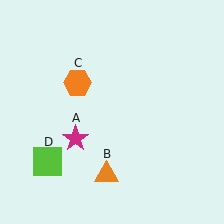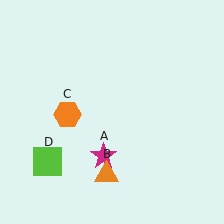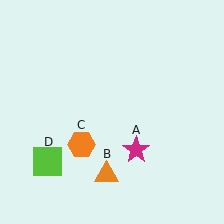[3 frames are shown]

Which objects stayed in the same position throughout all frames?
Orange triangle (object B) and lime square (object D) remained stationary.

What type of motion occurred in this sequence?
The magenta star (object A), orange hexagon (object C) rotated counterclockwise around the center of the scene.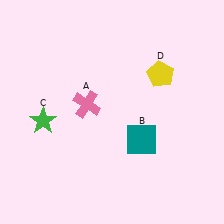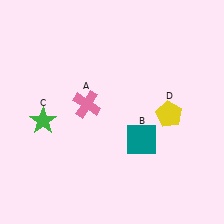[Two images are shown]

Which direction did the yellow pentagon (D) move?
The yellow pentagon (D) moved down.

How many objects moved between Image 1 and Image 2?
1 object moved between the two images.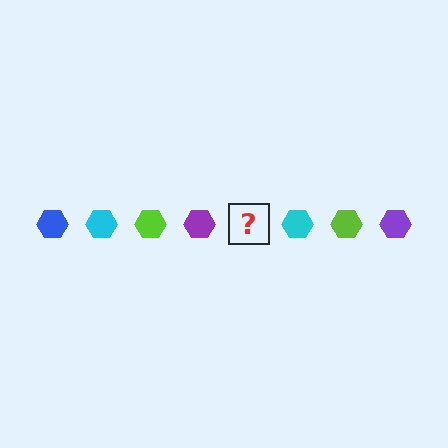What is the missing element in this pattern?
The missing element is a blue hexagon.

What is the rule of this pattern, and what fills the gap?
The rule is that the pattern cycles through blue, cyan, lime, purple hexagons. The gap should be filled with a blue hexagon.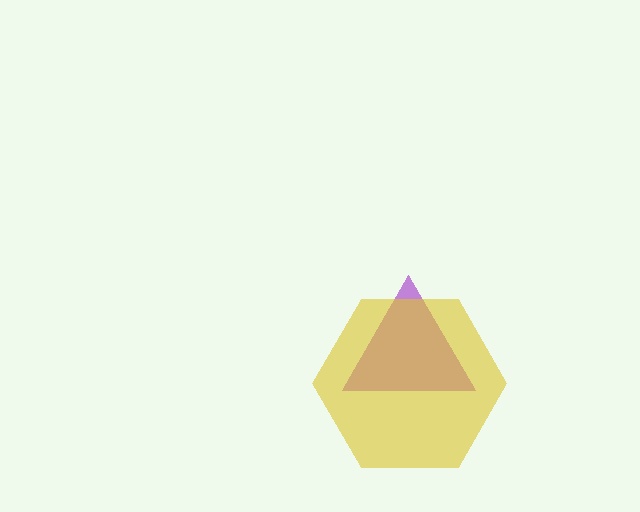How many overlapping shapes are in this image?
There are 2 overlapping shapes in the image.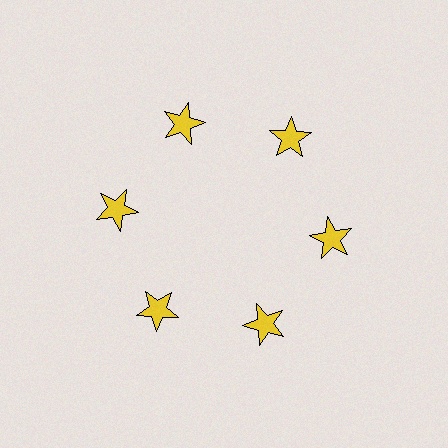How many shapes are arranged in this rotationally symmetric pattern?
There are 6 shapes, arranged in 6 groups of 1.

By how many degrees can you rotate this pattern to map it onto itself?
The pattern maps onto itself every 60 degrees of rotation.